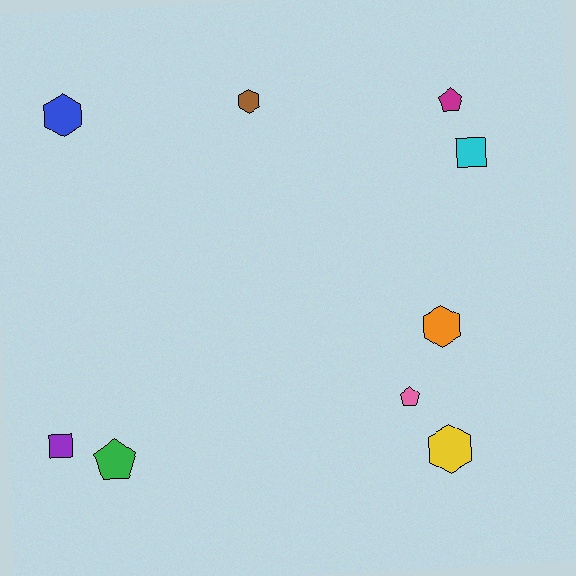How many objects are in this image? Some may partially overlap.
There are 9 objects.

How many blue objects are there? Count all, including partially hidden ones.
There is 1 blue object.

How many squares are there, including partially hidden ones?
There are 2 squares.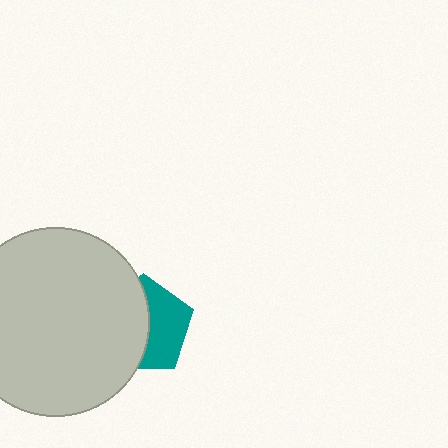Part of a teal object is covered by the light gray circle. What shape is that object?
It is a pentagon.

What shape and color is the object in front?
The object in front is a light gray circle.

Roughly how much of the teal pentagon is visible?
About half of it is visible (roughly 47%).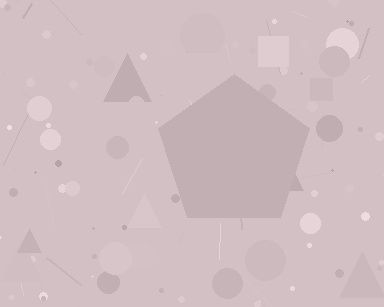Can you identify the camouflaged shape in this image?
The camouflaged shape is a pentagon.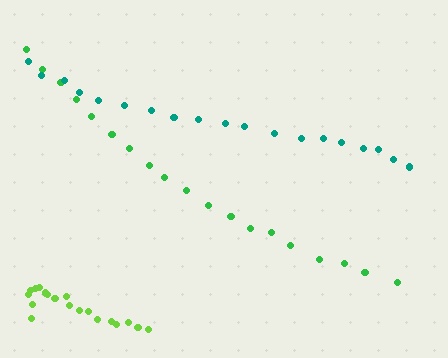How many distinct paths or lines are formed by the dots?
There are 3 distinct paths.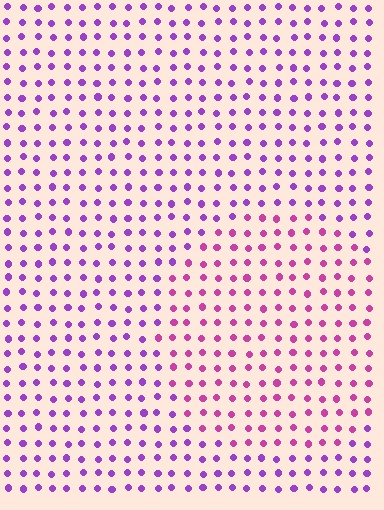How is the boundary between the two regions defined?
The boundary is defined purely by a slight shift in hue (about 36 degrees). Spacing, size, and orientation are identical on both sides.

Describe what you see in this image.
The image is filled with small purple elements in a uniform arrangement. A circle-shaped region is visible where the elements are tinted to a slightly different hue, forming a subtle color boundary.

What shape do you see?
I see a circle.